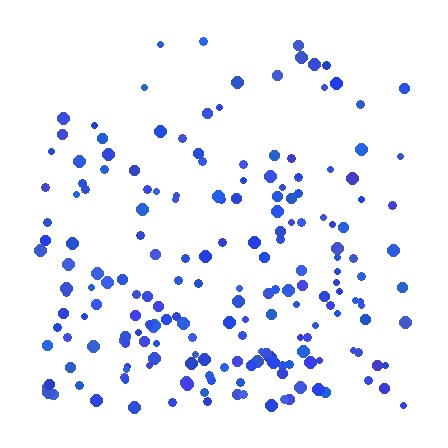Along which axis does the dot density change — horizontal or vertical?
Vertical.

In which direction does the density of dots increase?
From top to bottom, with the bottom side densest.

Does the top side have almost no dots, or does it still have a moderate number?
Still a moderate number, just noticeably fewer than the bottom.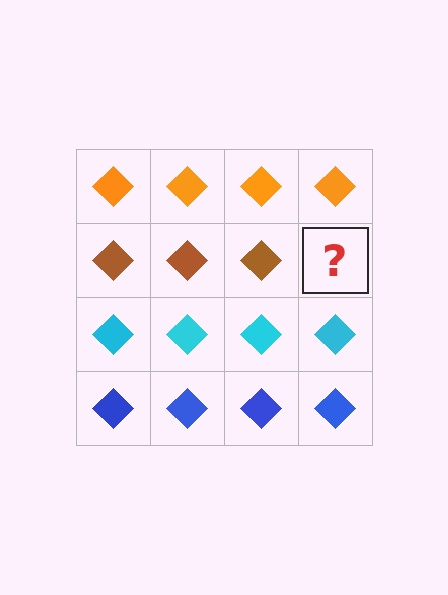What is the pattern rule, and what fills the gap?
The rule is that each row has a consistent color. The gap should be filled with a brown diamond.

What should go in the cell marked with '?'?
The missing cell should contain a brown diamond.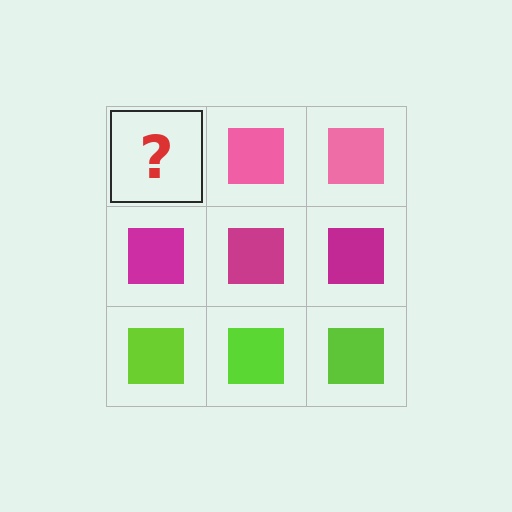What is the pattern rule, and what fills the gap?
The rule is that each row has a consistent color. The gap should be filled with a pink square.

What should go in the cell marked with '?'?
The missing cell should contain a pink square.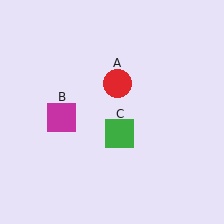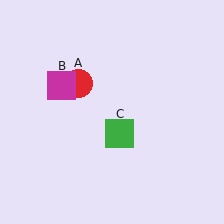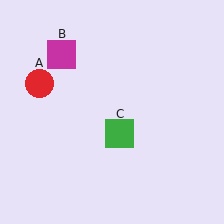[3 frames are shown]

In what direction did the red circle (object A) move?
The red circle (object A) moved left.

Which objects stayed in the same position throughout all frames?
Green square (object C) remained stationary.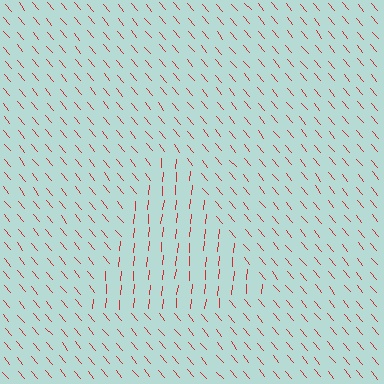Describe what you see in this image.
The image is filled with small red line segments. A triangle region in the image has lines oriented differently from the surrounding lines, creating a visible texture boundary.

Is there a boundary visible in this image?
Yes, there is a texture boundary formed by a change in line orientation.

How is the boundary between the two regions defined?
The boundary is defined purely by a change in line orientation (approximately 45 degrees difference). All lines are the same color and thickness.